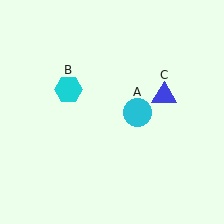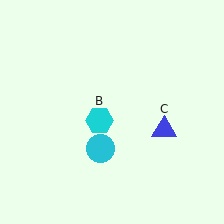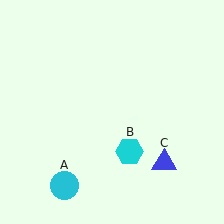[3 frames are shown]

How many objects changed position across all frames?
3 objects changed position: cyan circle (object A), cyan hexagon (object B), blue triangle (object C).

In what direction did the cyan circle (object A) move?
The cyan circle (object A) moved down and to the left.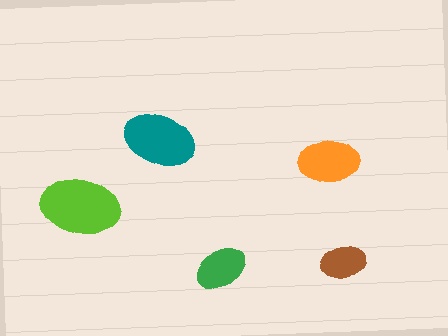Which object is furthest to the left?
The lime ellipse is leftmost.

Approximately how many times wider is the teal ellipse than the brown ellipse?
About 1.5 times wider.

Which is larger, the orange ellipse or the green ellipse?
The orange one.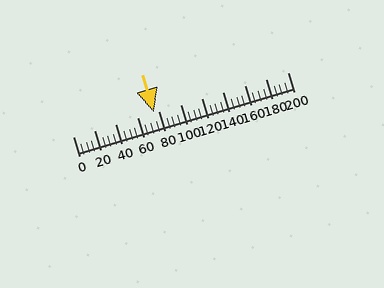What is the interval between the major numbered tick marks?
The major tick marks are spaced 20 units apart.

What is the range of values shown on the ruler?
The ruler shows values from 0 to 200.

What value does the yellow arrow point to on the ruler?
The yellow arrow points to approximately 75.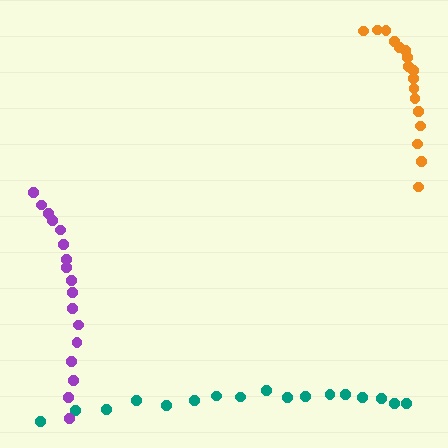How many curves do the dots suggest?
There are 3 distinct paths.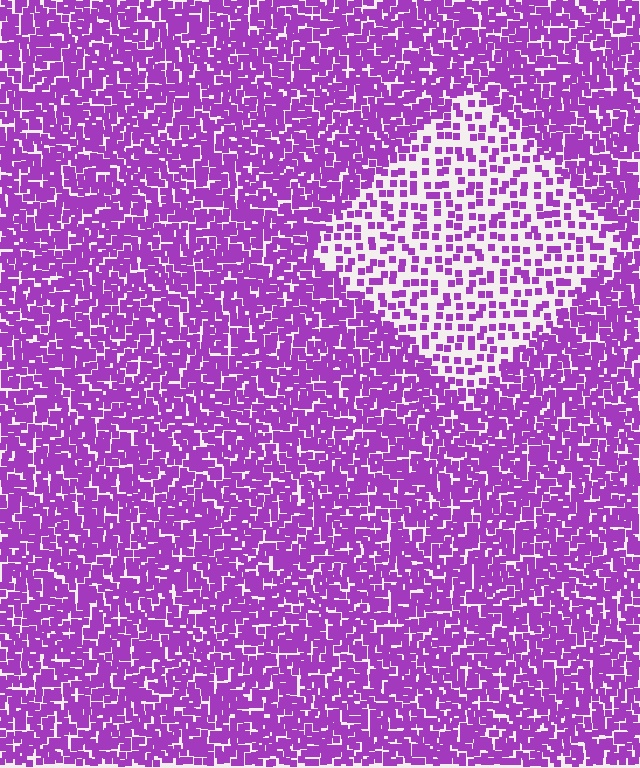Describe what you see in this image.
The image contains small purple elements arranged at two different densities. A diamond-shaped region is visible where the elements are less densely packed than the surrounding area.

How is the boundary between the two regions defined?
The boundary is defined by a change in element density (approximately 2.5x ratio). All elements are the same color, size, and shape.